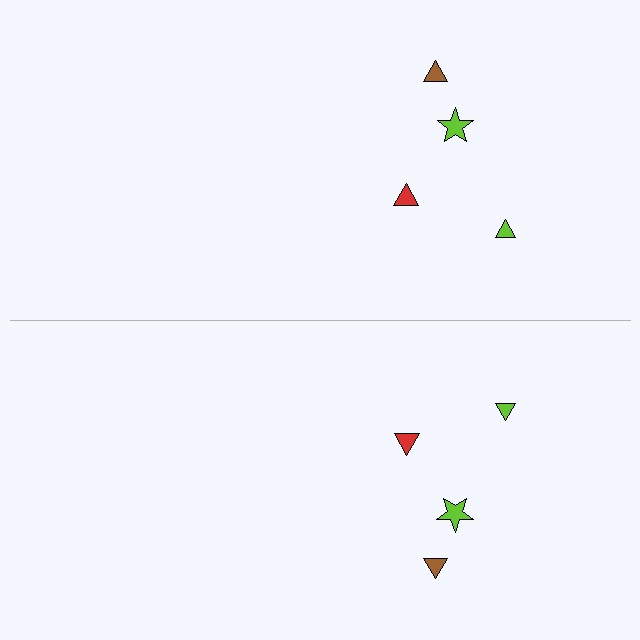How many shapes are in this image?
There are 8 shapes in this image.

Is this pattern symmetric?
Yes, this pattern has bilateral (reflection) symmetry.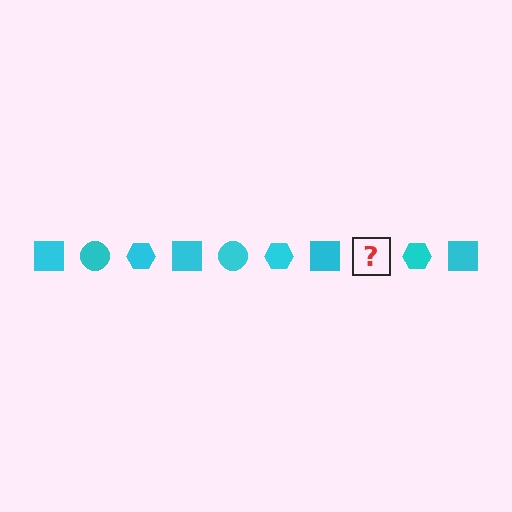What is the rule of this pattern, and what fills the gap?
The rule is that the pattern cycles through square, circle, hexagon shapes in cyan. The gap should be filled with a cyan circle.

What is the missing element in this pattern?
The missing element is a cyan circle.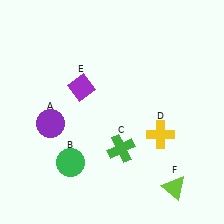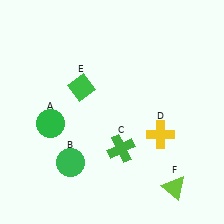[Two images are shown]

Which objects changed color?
A changed from purple to green. E changed from purple to green.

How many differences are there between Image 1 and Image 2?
There are 2 differences between the two images.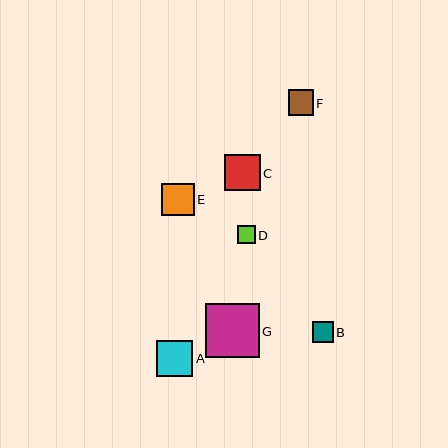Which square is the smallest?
Square D is the smallest with a size of approximately 18 pixels.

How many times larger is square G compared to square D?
Square G is approximately 3.0 times the size of square D.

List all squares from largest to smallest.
From largest to smallest: G, A, C, E, F, B, D.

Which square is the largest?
Square G is the largest with a size of approximately 54 pixels.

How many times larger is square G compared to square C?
Square G is approximately 1.5 times the size of square C.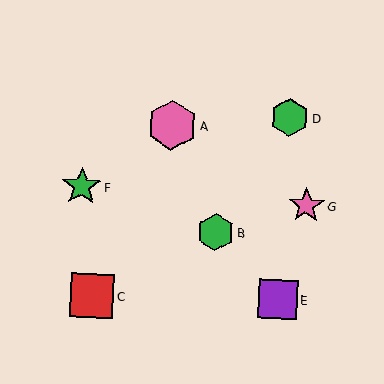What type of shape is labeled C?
Shape C is a red square.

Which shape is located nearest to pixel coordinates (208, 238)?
The green hexagon (labeled B) at (215, 232) is nearest to that location.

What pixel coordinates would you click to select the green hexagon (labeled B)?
Click at (215, 232) to select the green hexagon B.